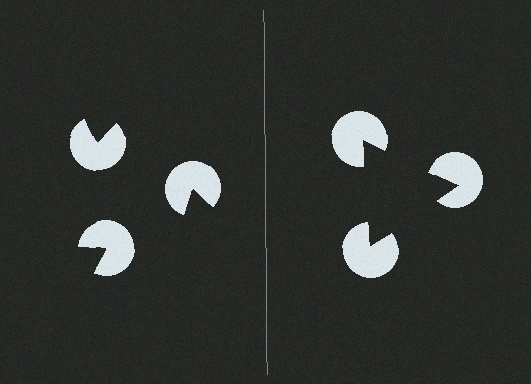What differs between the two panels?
The pac-man discs are positioned identically on both sides; only the wedge orientations differ. On the right they align to a triangle; on the left they are misaligned.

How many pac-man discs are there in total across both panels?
6 — 3 on each side.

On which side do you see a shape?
An illusory triangle appears on the right side. On the left side the wedge cuts are rotated, so no coherent shape forms.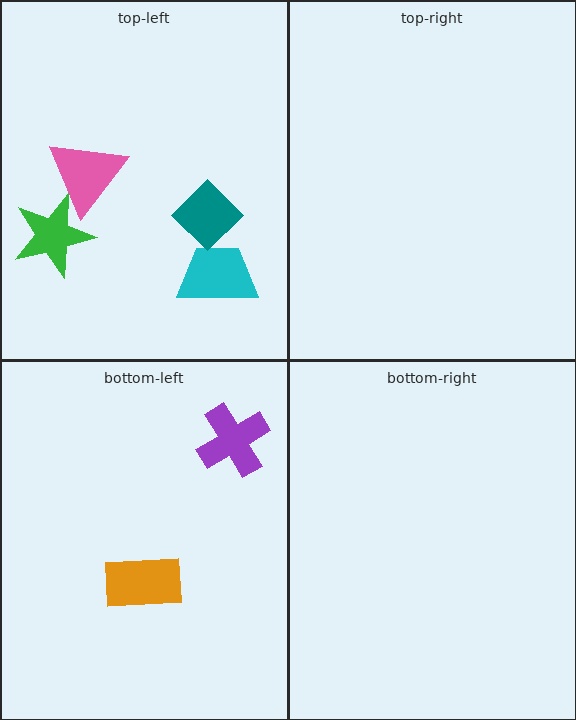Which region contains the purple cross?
The bottom-left region.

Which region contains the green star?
The top-left region.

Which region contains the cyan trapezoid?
The top-left region.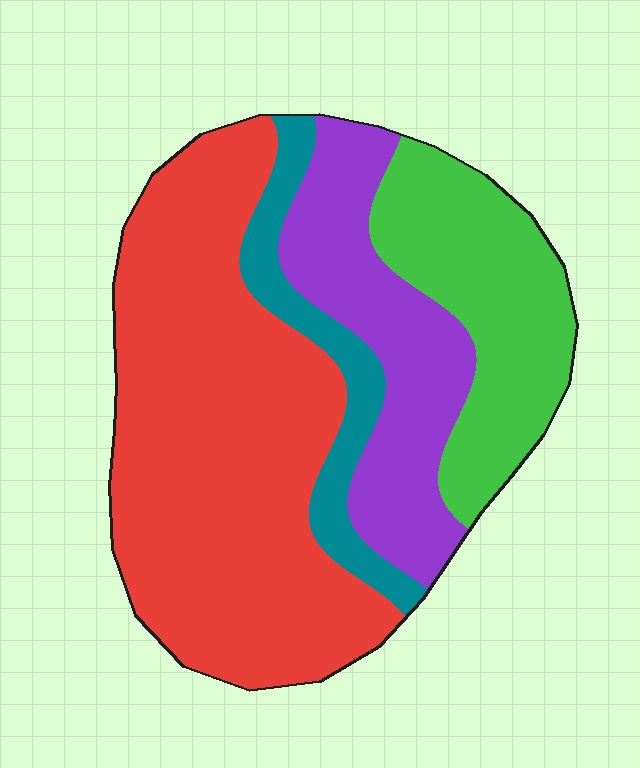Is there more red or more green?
Red.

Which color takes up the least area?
Teal, at roughly 10%.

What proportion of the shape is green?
Green covers about 20% of the shape.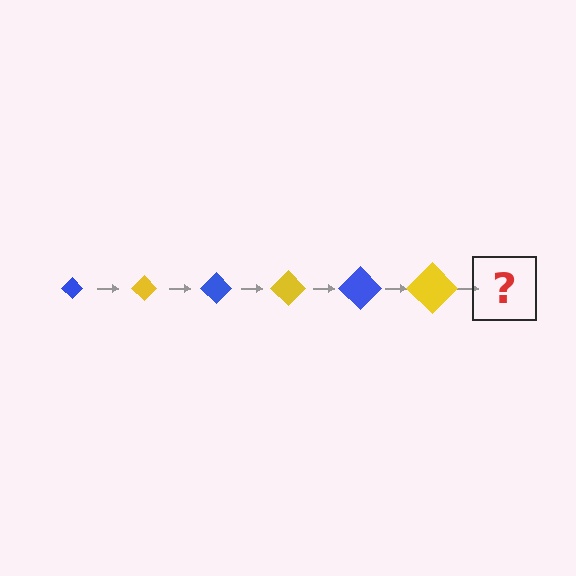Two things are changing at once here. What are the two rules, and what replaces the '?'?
The two rules are that the diamond grows larger each step and the color cycles through blue and yellow. The '?' should be a blue diamond, larger than the previous one.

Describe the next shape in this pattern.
It should be a blue diamond, larger than the previous one.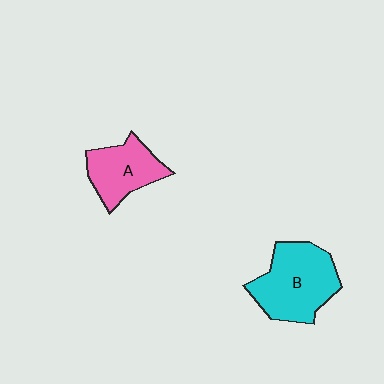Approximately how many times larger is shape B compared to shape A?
Approximately 1.4 times.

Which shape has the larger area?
Shape B (cyan).